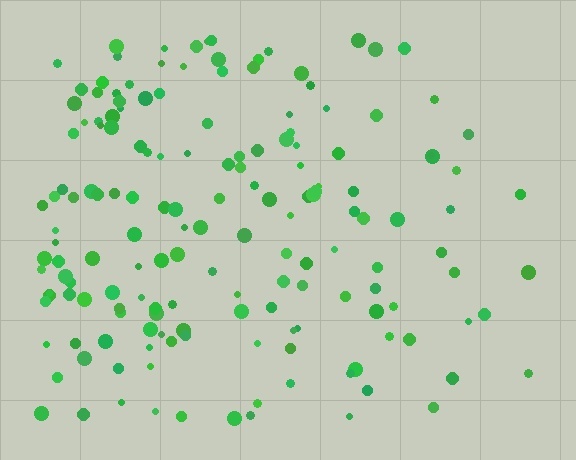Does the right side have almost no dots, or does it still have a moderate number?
Still a moderate number, just noticeably fewer than the left.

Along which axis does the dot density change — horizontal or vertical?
Horizontal.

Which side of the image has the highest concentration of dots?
The left.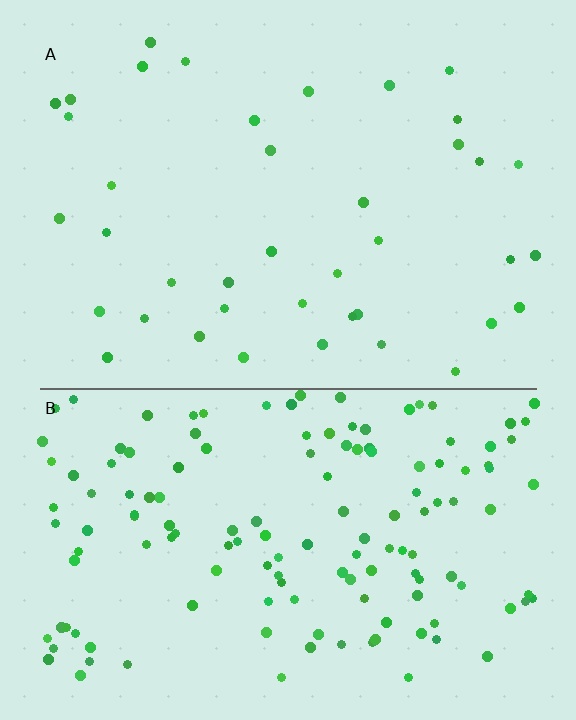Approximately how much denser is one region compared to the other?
Approximately 3.6× — region B over region A.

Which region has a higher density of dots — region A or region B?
B (the bottom).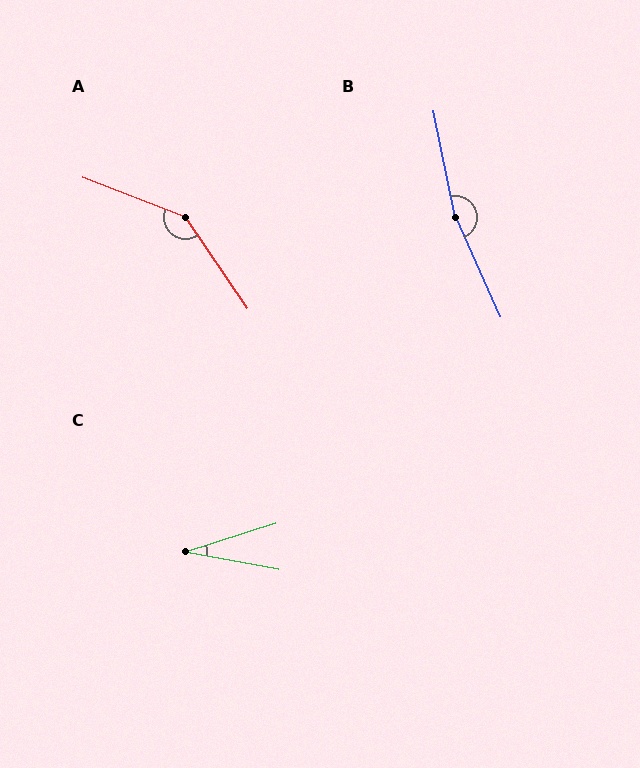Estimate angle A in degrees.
Approximately 145 degrees.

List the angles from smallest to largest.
C (28°), A (145°), B (168°).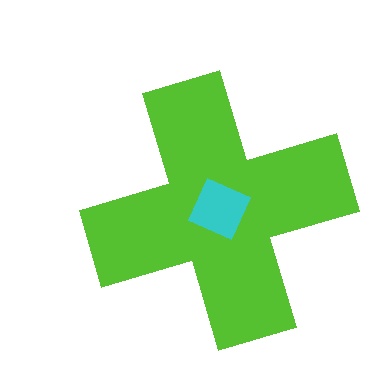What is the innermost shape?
The cyan square.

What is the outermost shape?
The lime cross.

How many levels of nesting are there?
2.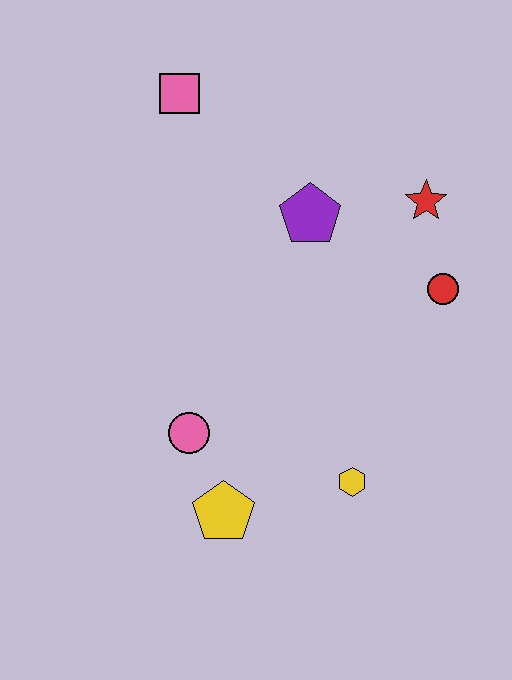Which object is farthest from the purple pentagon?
The yellow pentagon is farthest from the purple pentagon.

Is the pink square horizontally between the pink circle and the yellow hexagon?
No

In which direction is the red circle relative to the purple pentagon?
The red circle is to the right of the purple pentagon.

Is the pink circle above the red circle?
No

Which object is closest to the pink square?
The purple pentagon is closest to the pink square.